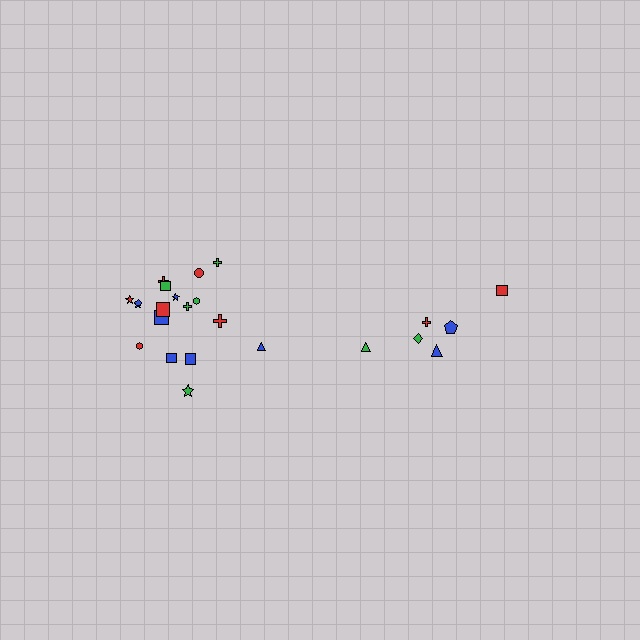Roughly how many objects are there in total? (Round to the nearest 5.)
Roughly 25 objects in total.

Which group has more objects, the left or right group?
The left group.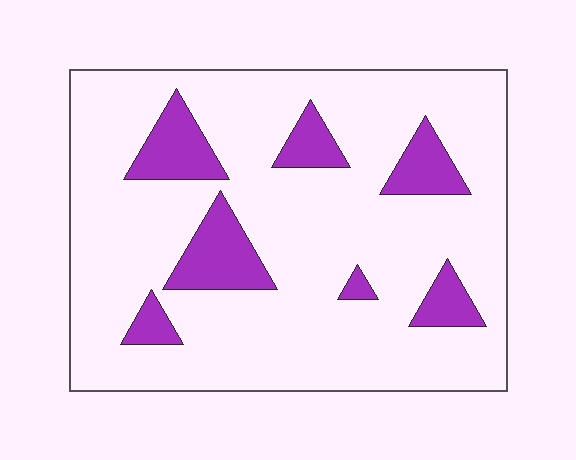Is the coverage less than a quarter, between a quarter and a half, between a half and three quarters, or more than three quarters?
Less than a quarter.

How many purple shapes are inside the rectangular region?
7.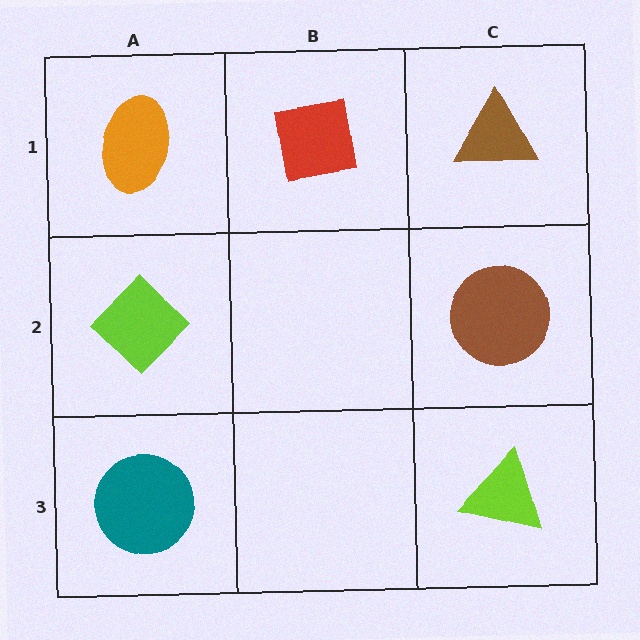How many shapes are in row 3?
2 shapes.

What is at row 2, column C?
A brown circle.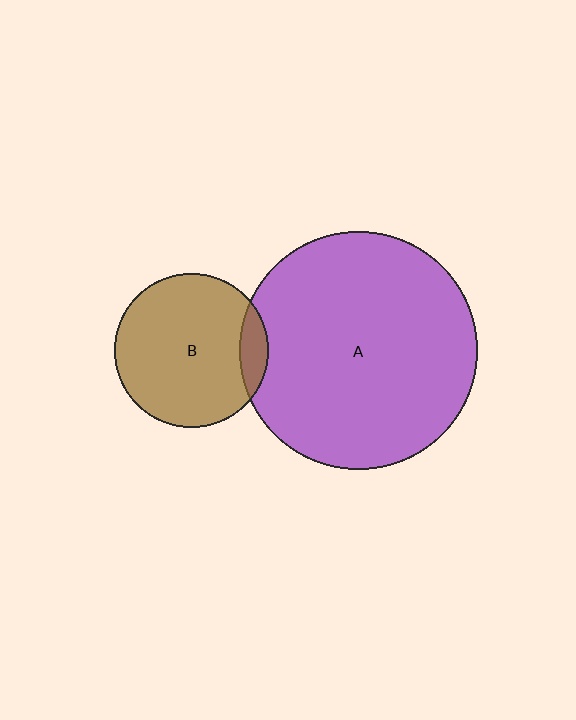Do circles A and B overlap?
Yes.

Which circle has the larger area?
Circle A (purple).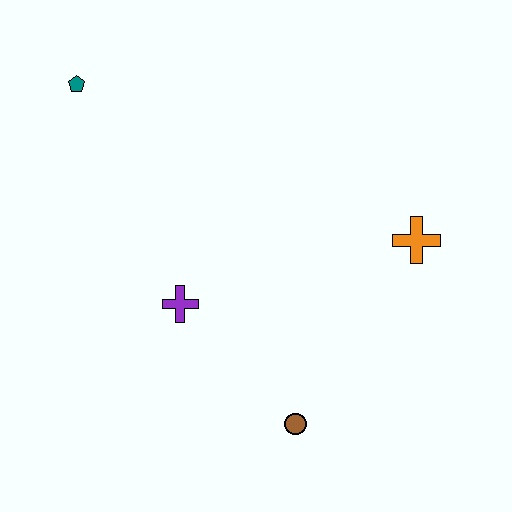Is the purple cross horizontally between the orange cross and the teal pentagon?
Yes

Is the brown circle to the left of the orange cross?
Yes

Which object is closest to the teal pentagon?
The purple cross is closest to the teal pentagon.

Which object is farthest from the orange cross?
The teal pentagon is farthest from the orange cross.